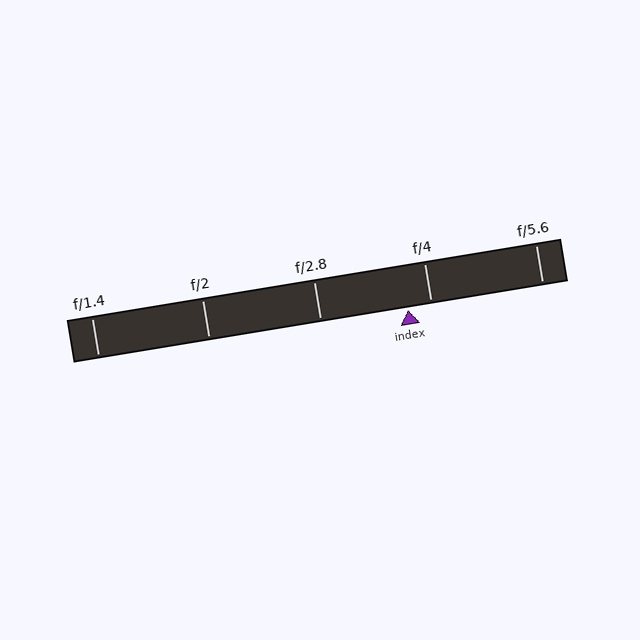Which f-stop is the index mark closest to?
The index mark is closest to f/4.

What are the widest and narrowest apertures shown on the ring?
The widest aperture shown is f/1.4 and the narrowest is f/5.6.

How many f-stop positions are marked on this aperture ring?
There are 5 f-stop positions marked.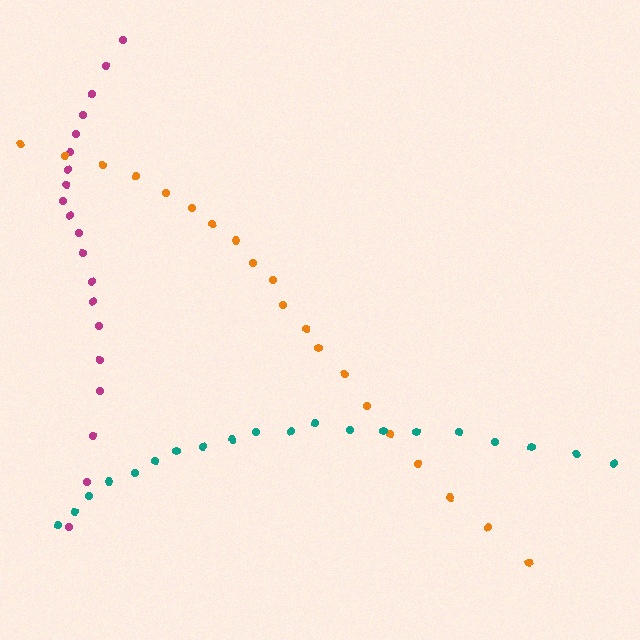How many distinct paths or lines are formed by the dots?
There are 3 distinct paths.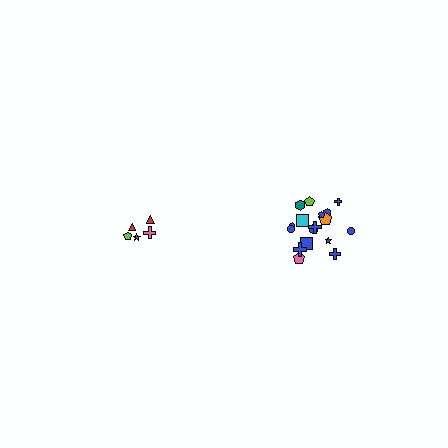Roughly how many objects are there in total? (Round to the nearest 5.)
Roughly 25 objects in total.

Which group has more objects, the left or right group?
The right group.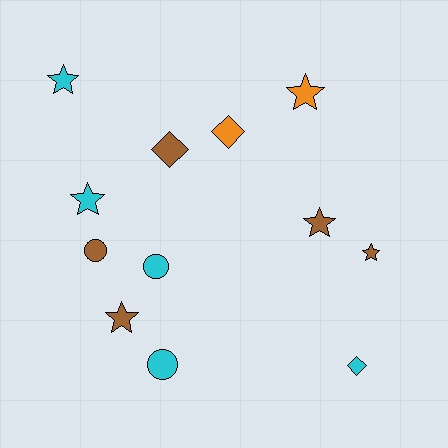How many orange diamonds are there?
There is 1 orange diamond.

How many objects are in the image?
There are 12 objects.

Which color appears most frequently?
Brown, with 5 objects.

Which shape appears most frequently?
Star, with 6 objects.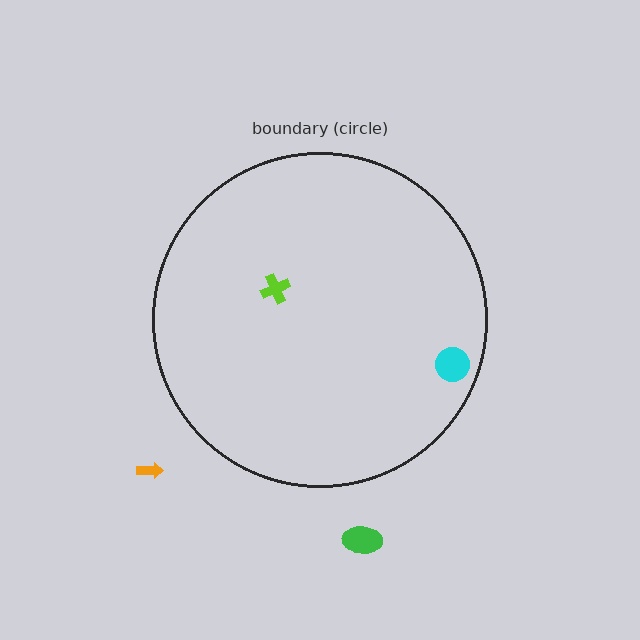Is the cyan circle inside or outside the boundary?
Inside.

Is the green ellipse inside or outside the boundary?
Outside.